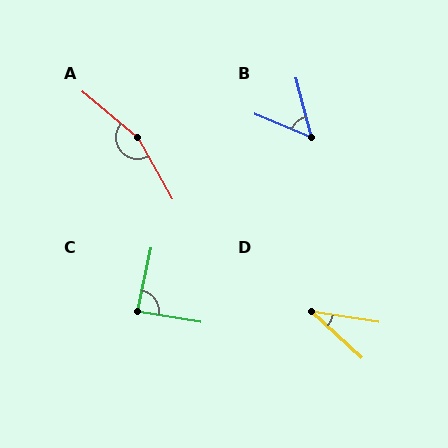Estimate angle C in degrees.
Approximately 87 degrees.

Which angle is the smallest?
D, at approximately 34 degrees.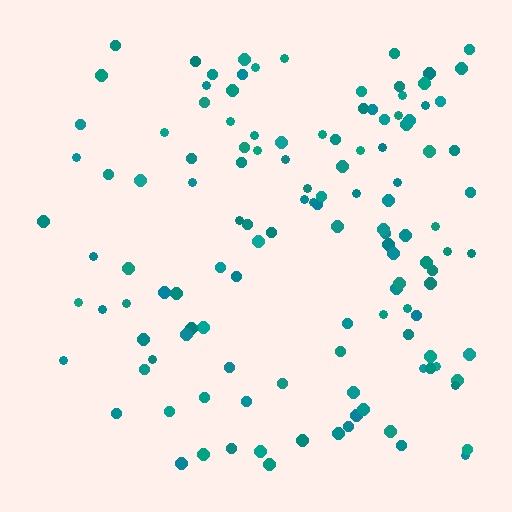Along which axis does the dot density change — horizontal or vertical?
Horizontal.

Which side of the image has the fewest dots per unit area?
The left.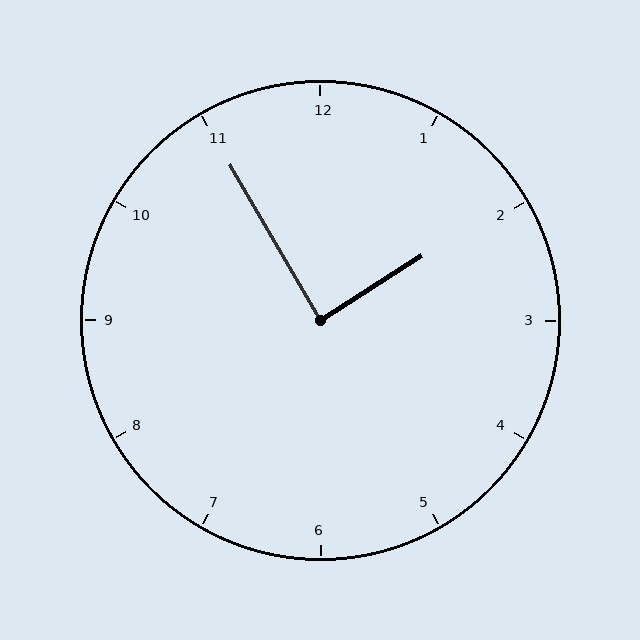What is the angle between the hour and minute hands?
Approximately 88 degrees.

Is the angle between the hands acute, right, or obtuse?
It is right.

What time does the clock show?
1:55.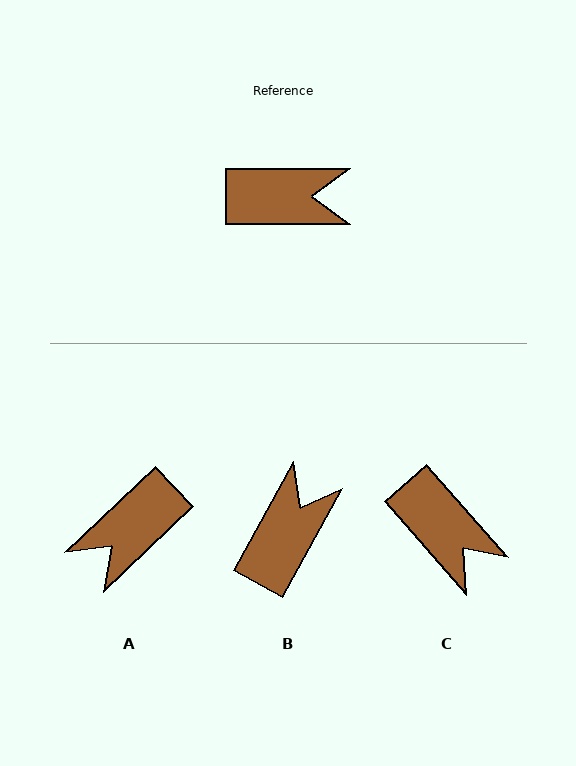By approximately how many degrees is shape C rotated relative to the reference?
Approximately 49 degrees clockwise.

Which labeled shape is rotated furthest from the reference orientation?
A, about 137 degrees away.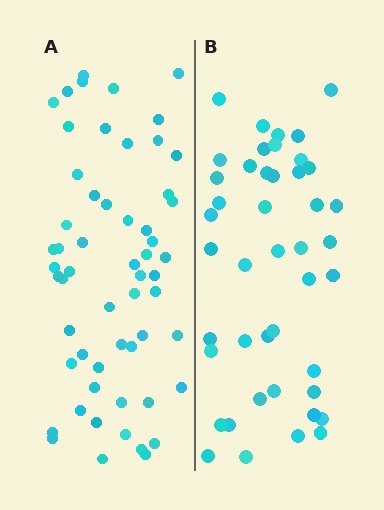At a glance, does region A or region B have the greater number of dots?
Region A (the left region) has more dots.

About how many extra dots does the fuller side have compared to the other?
Region A has approximately 15 more dots than region B.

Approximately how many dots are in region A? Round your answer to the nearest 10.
About 60 dots. (The exact count is 57, which rounds to 60.)